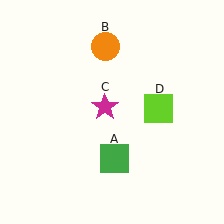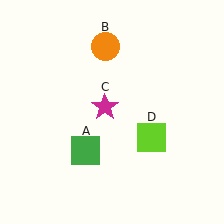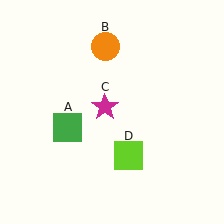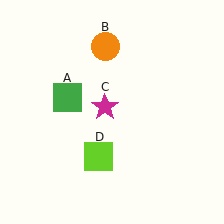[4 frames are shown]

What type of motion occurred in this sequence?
The green square (object A), lime square (object D) rotated clockwise around the center of the scene.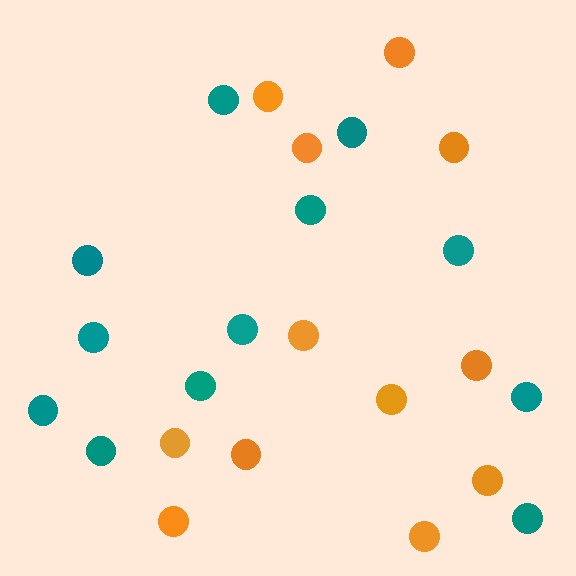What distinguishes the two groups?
There are 2 groups: one group of teal circles (12) and one group of orange circles (12).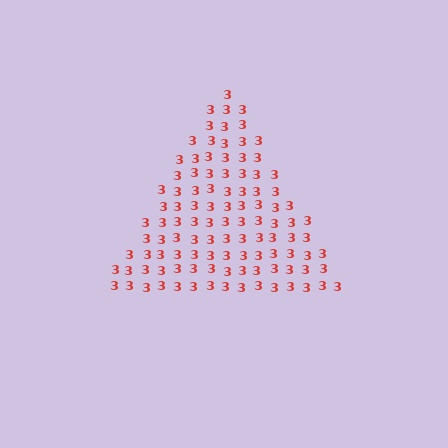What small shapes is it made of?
It is made of small digit 3's.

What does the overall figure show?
The overall figure shows a triangle.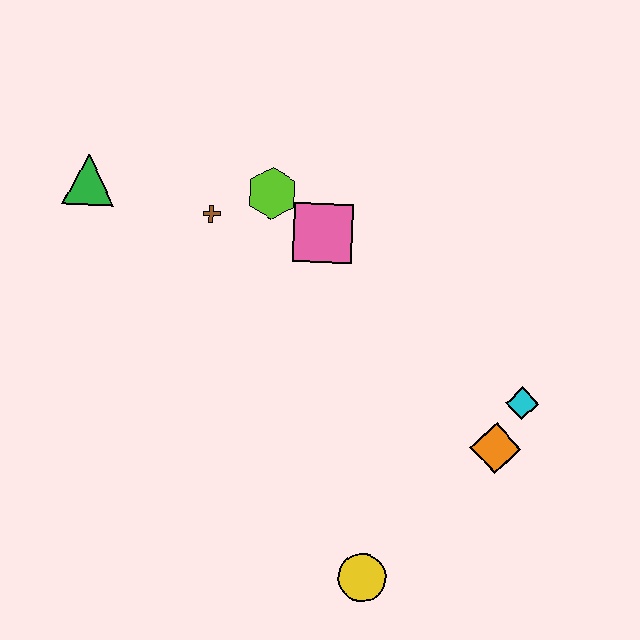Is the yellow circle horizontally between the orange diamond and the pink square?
Yes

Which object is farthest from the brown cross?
The yellow circle is farthest from the brown cross.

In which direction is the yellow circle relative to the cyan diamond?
The yellow circle is below the cyan diamond.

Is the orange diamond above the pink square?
No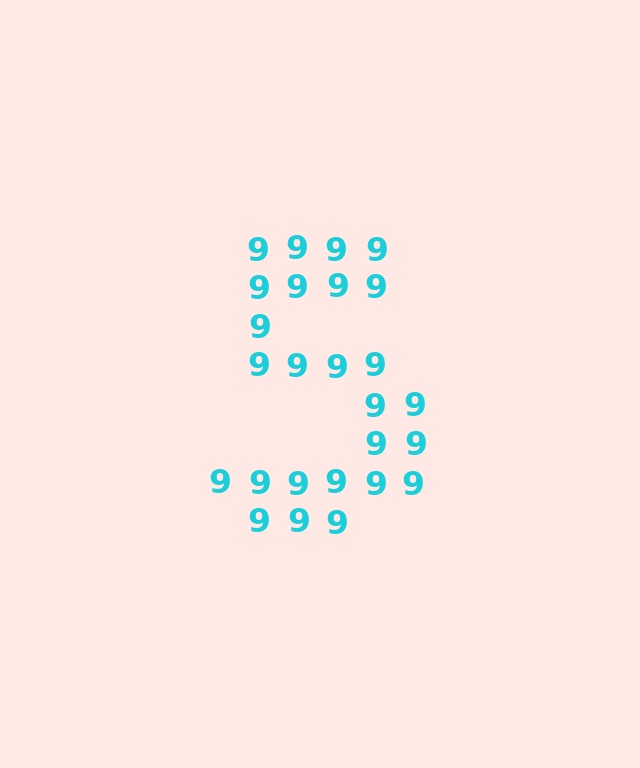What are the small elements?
The small elements are digit 9's.